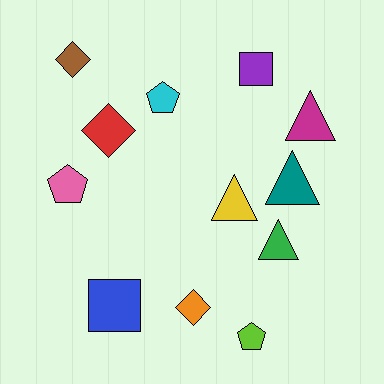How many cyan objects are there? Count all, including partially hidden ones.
There is 1 cyan object.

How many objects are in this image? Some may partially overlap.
There are 12 objects.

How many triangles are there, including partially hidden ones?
There are 4 triangles.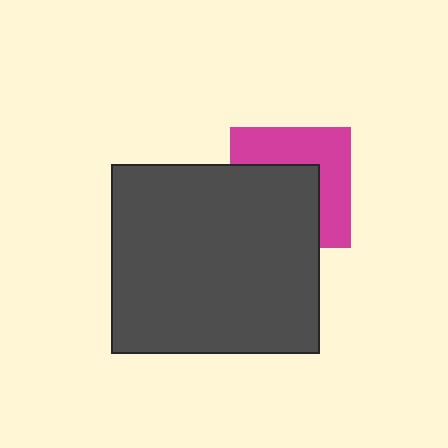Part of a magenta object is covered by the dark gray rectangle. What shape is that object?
It is a square.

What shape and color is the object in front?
The object in front is a dark gray rectangle.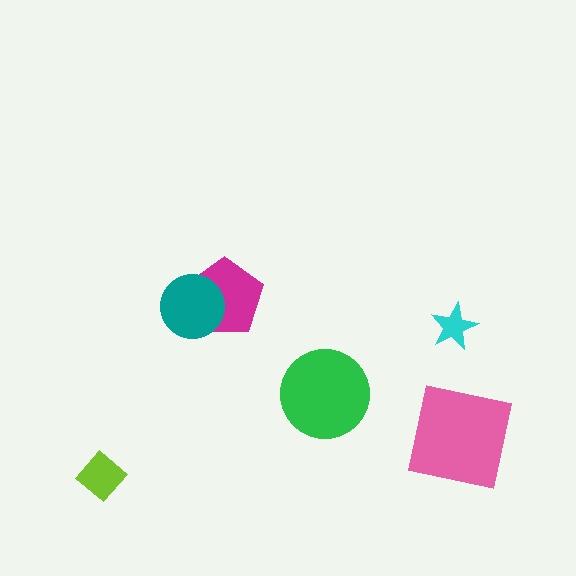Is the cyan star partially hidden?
No, no other shape covers it.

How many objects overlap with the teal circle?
1 object overlaps with the teal circle.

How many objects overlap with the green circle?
0 objects overlap with the green circle.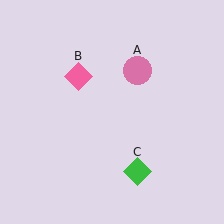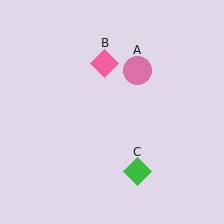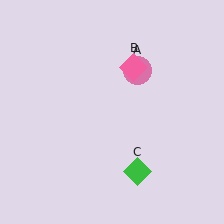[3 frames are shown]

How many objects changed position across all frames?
1 object changed position: pink diamond (object B).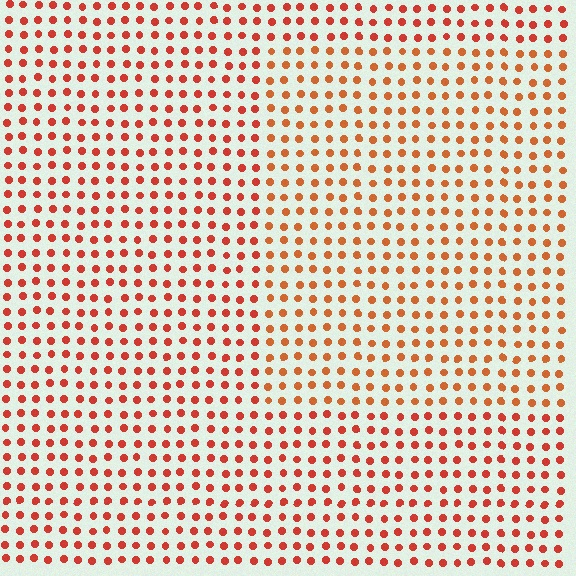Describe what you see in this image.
The image is filled with small red elements in a uniform arrangement. A rectangle-shaped region is visible where the elements are tinted to a slightly different hue, forming a subtle color boundary.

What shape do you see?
I see a rectangle.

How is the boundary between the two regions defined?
The boundary is defined purely by a slight shift in hue (about 18 degrees). Spacing, size, and orientation are identical on both sides.